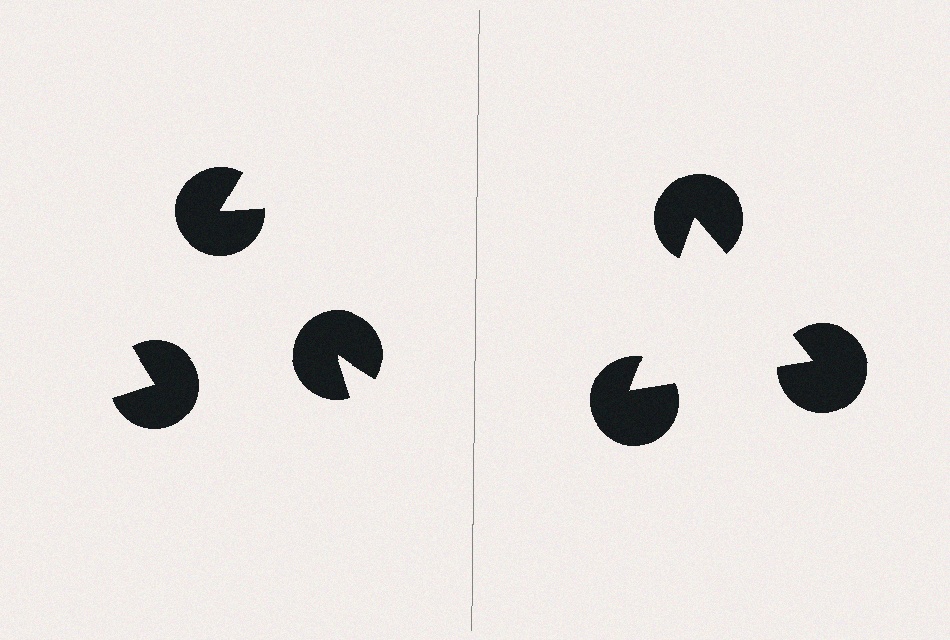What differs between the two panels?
The pac-man discs are positioned identically on both sides; only the wedge orientations differ. On the right they align to a triangle; on the left they are misaligned.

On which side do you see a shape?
An illusory triangle appears on the right side. On the left side the wedge cuts are rotated, so no coherent shape forms.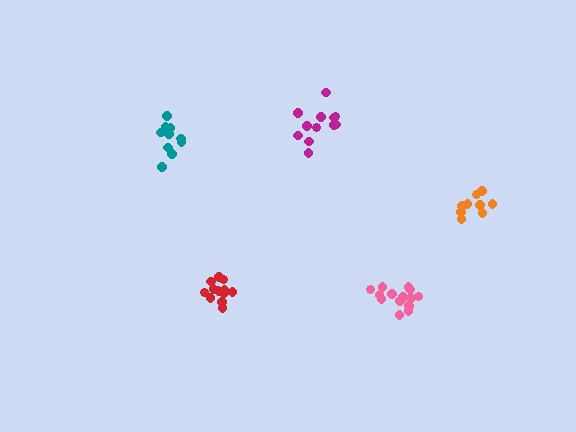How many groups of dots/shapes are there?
There are 5 groups.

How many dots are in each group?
Group 1: 10 dots, Group 2: 12 dots, Group 3: 15 dots, Group 4: 13 dots, Group 5: 9 dots (59 total).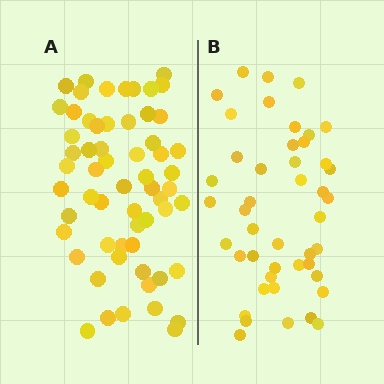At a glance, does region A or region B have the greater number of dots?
Region A (the left region) has more dots.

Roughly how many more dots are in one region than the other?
Region A has approximately 15 more dots than region B.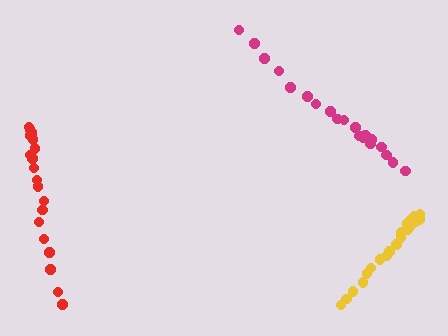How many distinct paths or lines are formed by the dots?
There are 3 distinct paths.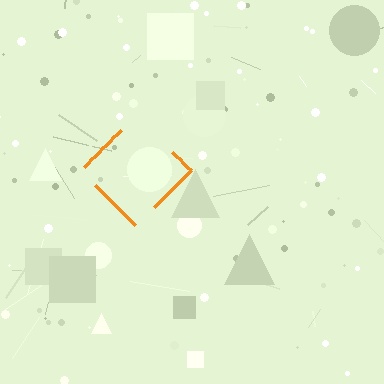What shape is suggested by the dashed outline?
The dashed outline suggests a diamond.